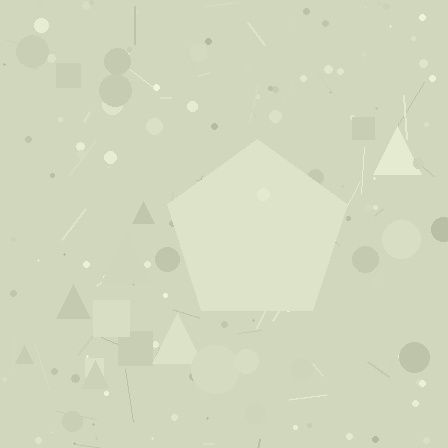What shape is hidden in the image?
A pentagon is hidden in the image.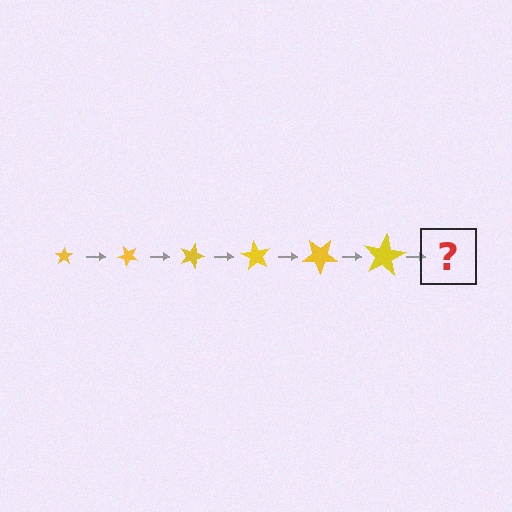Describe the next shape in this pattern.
It should be a star, larger than the previous one and rotated 270 degrees from the start.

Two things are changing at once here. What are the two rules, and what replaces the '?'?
The two rules are that the star grows larger each step and it rotates 45 degrees each step. The '?' should be a star, larger than the previous one and rotated 270 degrees from the start.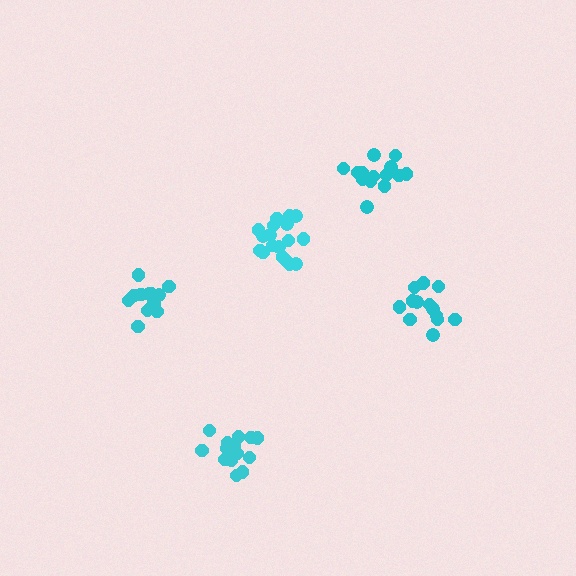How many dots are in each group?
Group 1: 15 dots, Group 2: 15 dots, Group 3: 18 dots, Group 4: 13 dots, Group 5: 14 dots (75 total).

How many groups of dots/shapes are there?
There are 5 groups.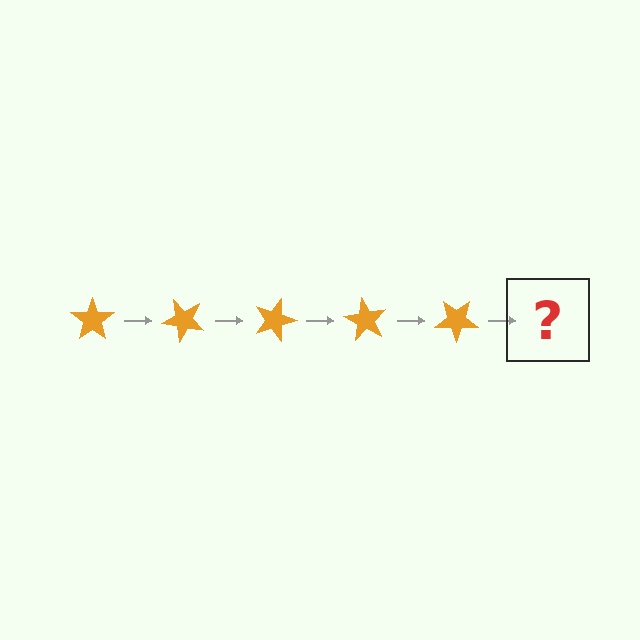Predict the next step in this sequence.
The next step is an orange star rotated 225 degrees.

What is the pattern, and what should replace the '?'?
The pattern is that the star rotates 45 degrees each step. The '?' should be an orange star rotated 225 degrees.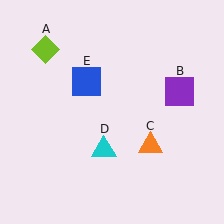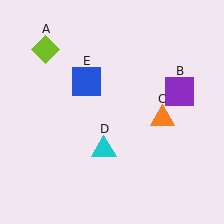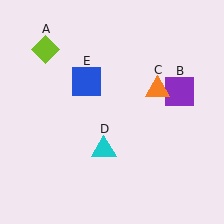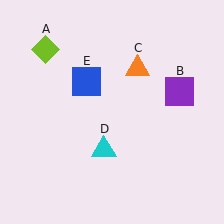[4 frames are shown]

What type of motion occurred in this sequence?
The orange triangle (object C) rotated counterclockwise around the center of the scene.